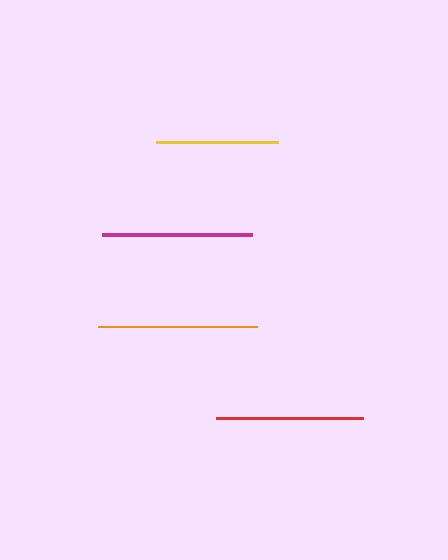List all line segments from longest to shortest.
From longest to shortest: orange, magenta, red, yellow.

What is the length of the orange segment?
The orange segment is approximately 159 pixels long.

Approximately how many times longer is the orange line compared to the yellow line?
The orange line is approximately 1.3 times the length of the yellow line.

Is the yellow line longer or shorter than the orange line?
The orange line is longer than the yellow line.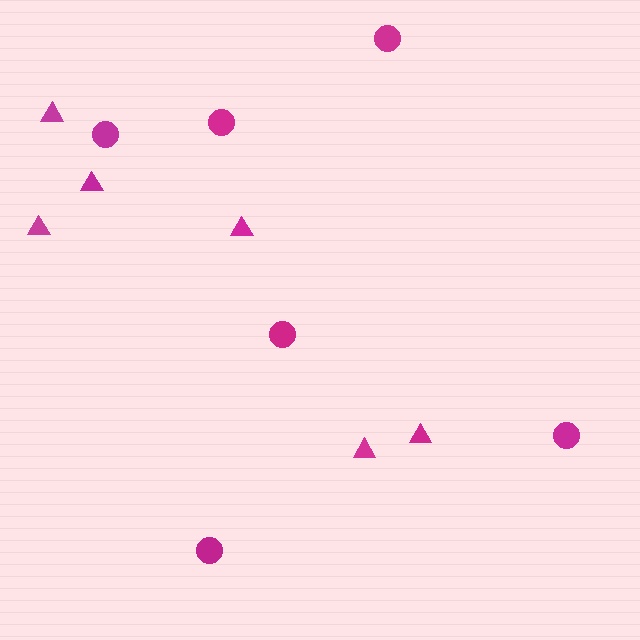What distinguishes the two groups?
There are 2 groups: one group of triangles (6) and one group of circles (6).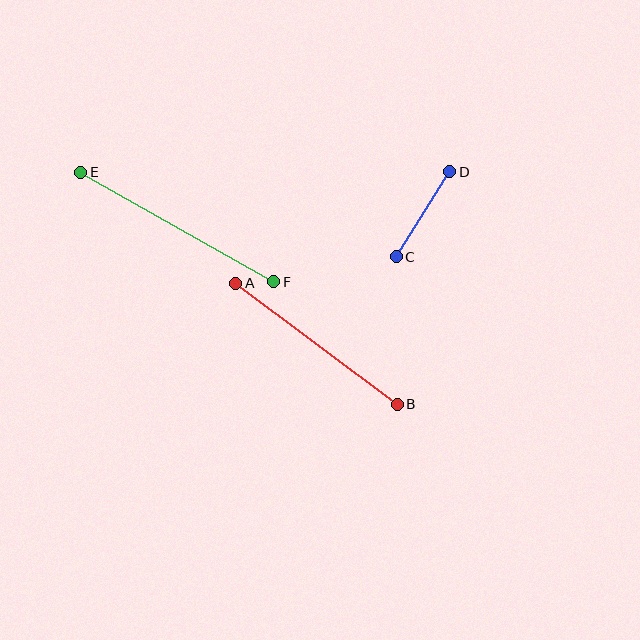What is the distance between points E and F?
The distance is approximately 222 pixels.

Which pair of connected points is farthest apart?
Points E and F are farthest apart.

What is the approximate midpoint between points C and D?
The midpoint is at approximately (423, 214) pixels.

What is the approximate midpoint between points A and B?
The midpoint is at approximately (316, 344) pixels.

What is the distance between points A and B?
The distance is approximately 201 pixels.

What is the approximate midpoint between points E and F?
The midpoint is at approximately (177, 227) pixels.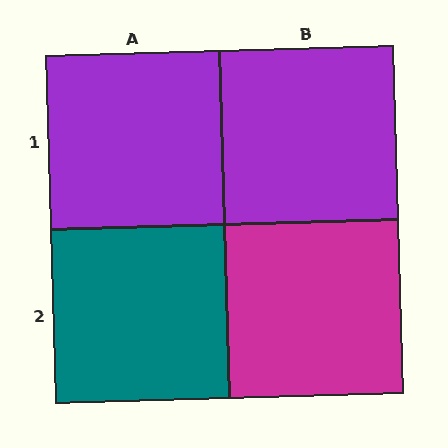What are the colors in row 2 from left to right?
Teal, magenta.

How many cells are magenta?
1 cell is magenta.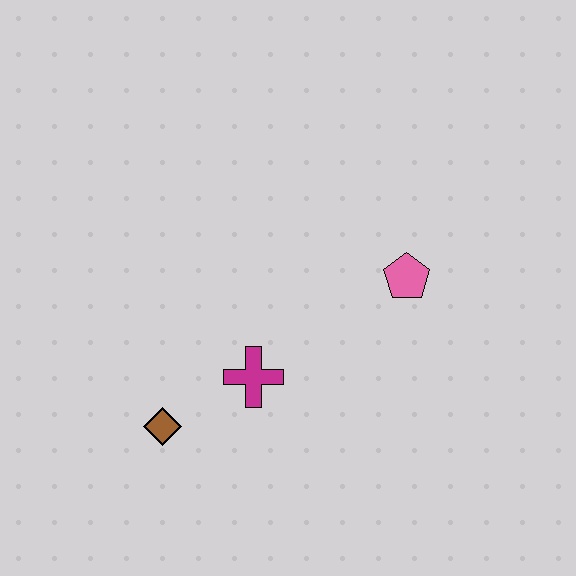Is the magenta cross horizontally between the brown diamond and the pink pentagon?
Yes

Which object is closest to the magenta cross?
The brown diamond is closest to the magenta cross.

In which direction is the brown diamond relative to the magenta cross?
The brown diamond is to the left of the magenta cross.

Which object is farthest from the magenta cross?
The pink pentagon is farthest from the magenta cross.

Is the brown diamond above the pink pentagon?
No